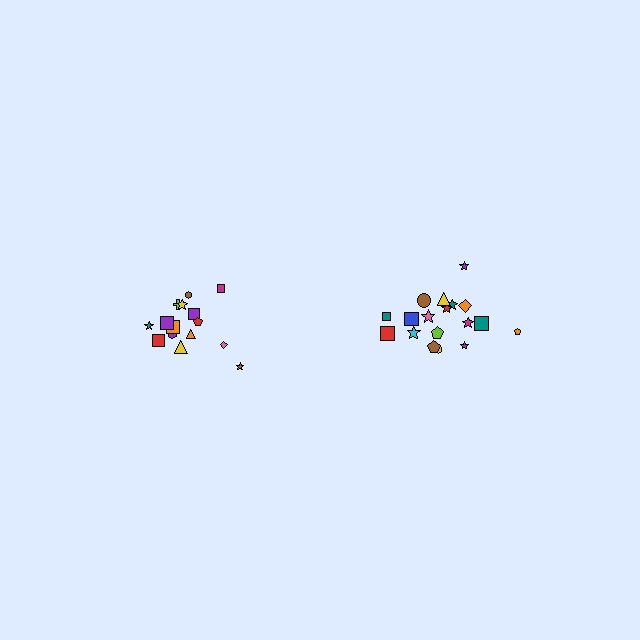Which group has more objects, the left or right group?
The right group.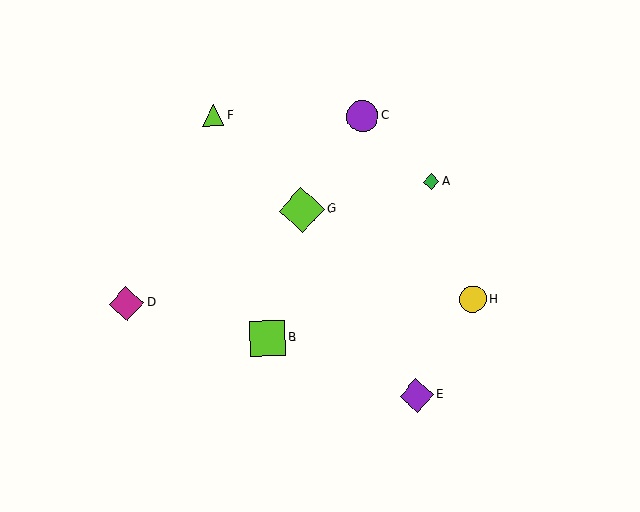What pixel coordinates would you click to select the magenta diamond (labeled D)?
Click at (126, 304) to select the magenta diamond D.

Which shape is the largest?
The lime diamond (labeled G) is the largest.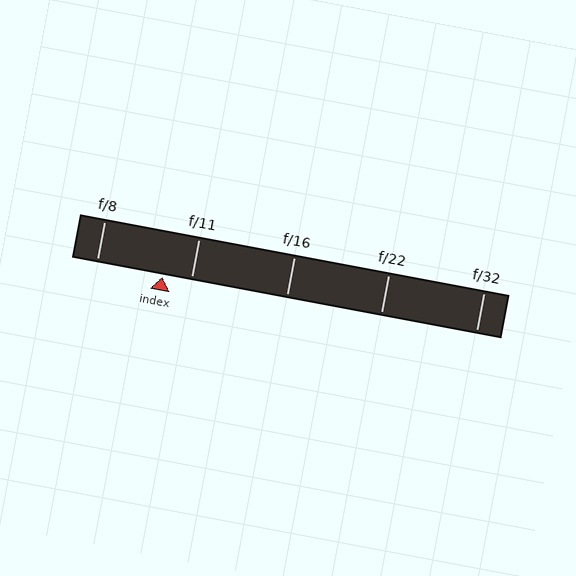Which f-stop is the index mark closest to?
The index mark is closest to f/11.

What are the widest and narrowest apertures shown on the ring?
The widest aperture shown is f/8 and the narrowest is f/32.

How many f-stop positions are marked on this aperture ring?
There are 5 f-stop positions marked.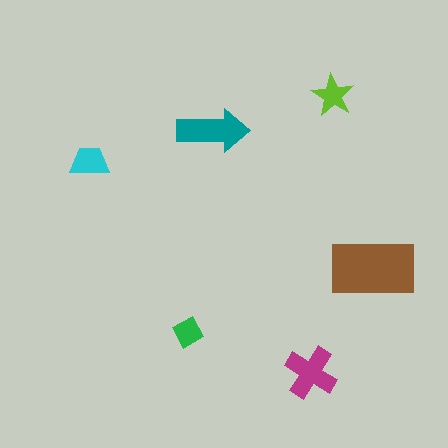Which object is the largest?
The brown rectangle.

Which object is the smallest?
The green diamond.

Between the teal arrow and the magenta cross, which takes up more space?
The teal arrow.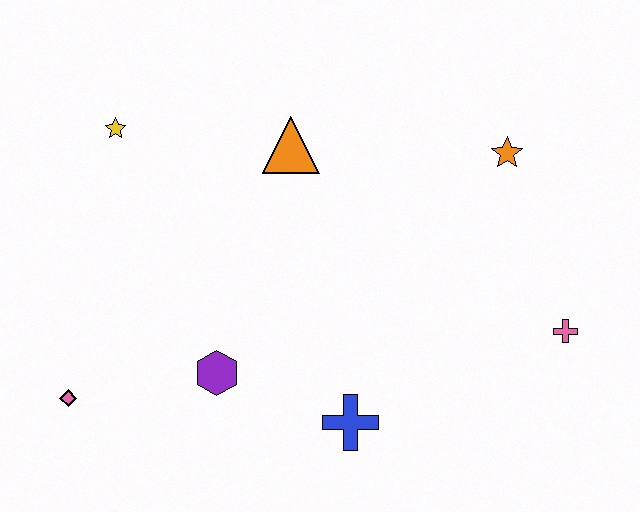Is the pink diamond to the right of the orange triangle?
No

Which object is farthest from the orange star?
The pink diamond is farthest from the orange star.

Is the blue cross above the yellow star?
No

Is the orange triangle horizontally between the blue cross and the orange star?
No